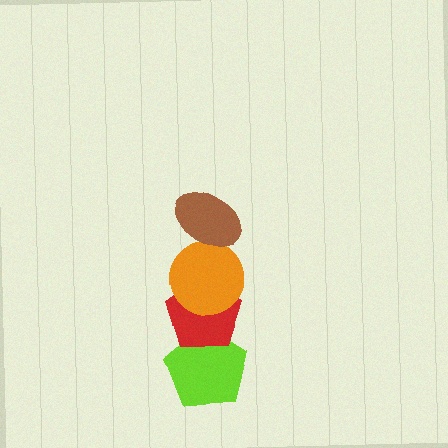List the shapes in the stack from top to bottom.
From top to bottom: the brown ellipse, the orange circle, the red pentagon, the lime pentagon.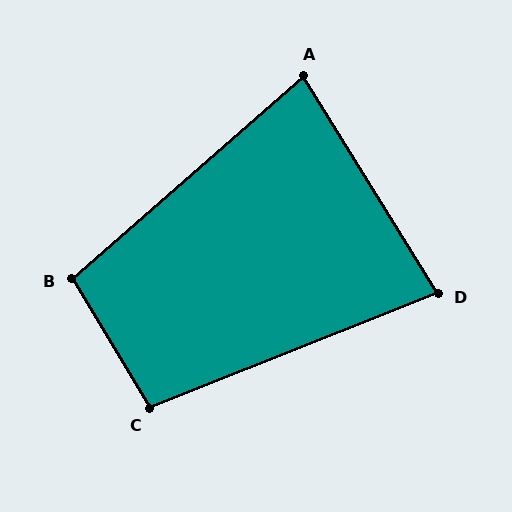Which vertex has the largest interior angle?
B, at approximately 100 degrees.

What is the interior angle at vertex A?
Approximately 81 degrees (acute).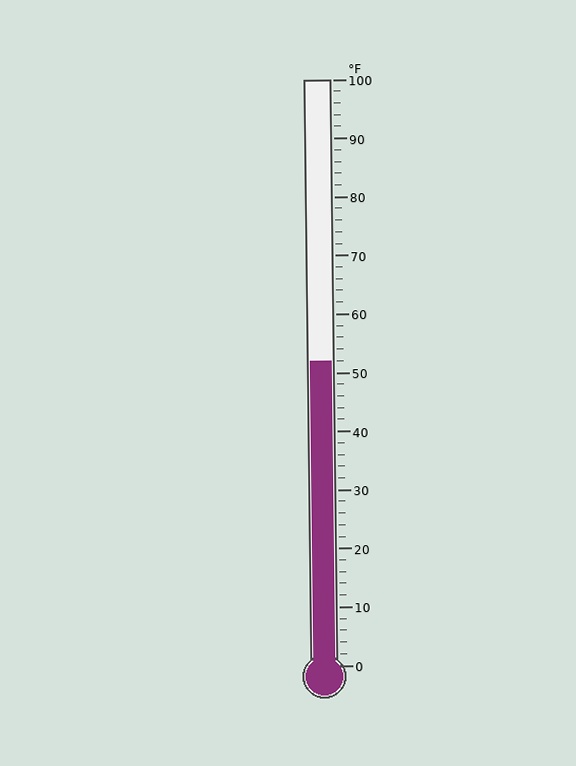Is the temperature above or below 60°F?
The temperature is below 60°F.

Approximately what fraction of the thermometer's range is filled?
The thermometer is filled to approximately 50% of its range.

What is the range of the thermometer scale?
The thermometer scale ranges from 0°F to 100°F.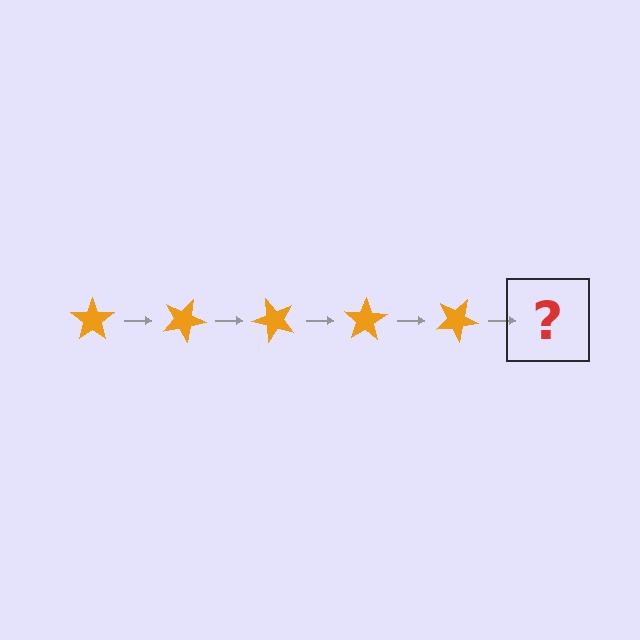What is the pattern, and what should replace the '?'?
The pattern is that the star rotates 25 degrees each step. The '?' should be an orange star rotated 125 degrees.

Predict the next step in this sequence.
The next step is an orange star rotated 125 degrees.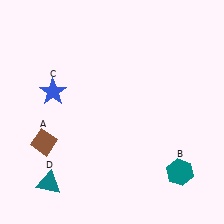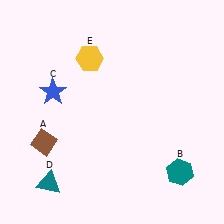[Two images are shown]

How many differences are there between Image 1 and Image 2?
There is 1 difference between the two images.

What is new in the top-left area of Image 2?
A yellow hexagon (E) was added in the top-left area of Image 2.